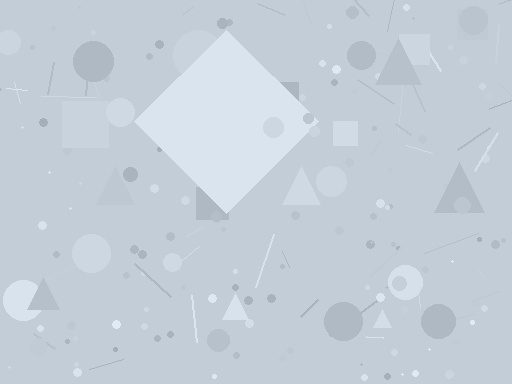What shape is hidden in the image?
A diamond is hidden in the image.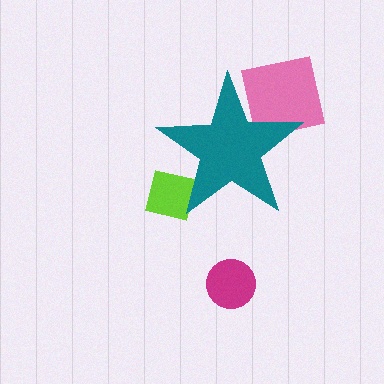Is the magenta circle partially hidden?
No, the magenta circle is fully visible.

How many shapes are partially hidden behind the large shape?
2 shapes are partially hidden.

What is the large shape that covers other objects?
A teal star.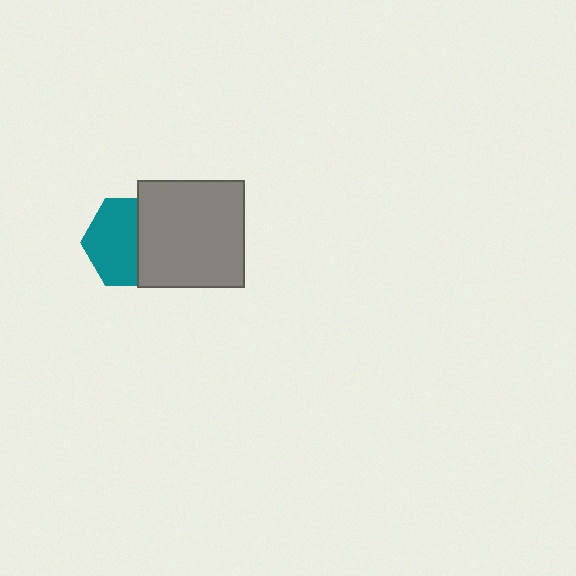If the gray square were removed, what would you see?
You would see the complete teal hexagon.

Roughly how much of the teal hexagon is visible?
About half of it is visible (roughly 58%).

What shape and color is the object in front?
The object in front is a gray square.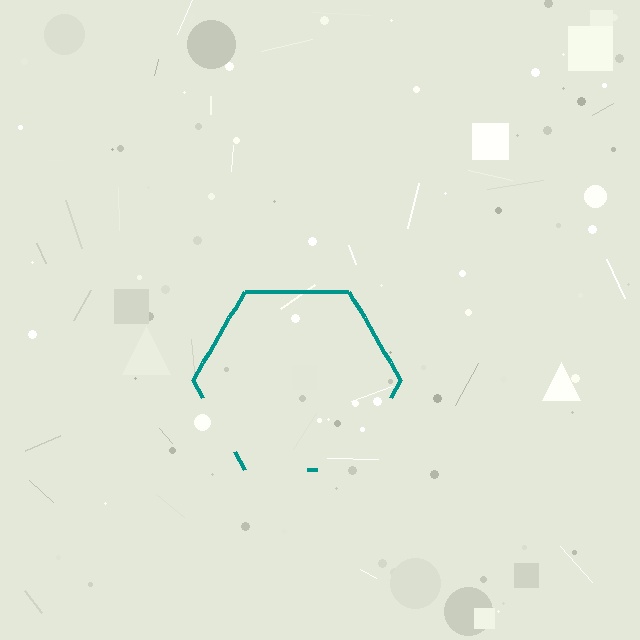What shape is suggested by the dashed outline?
The dashed outline suggests a hexagon.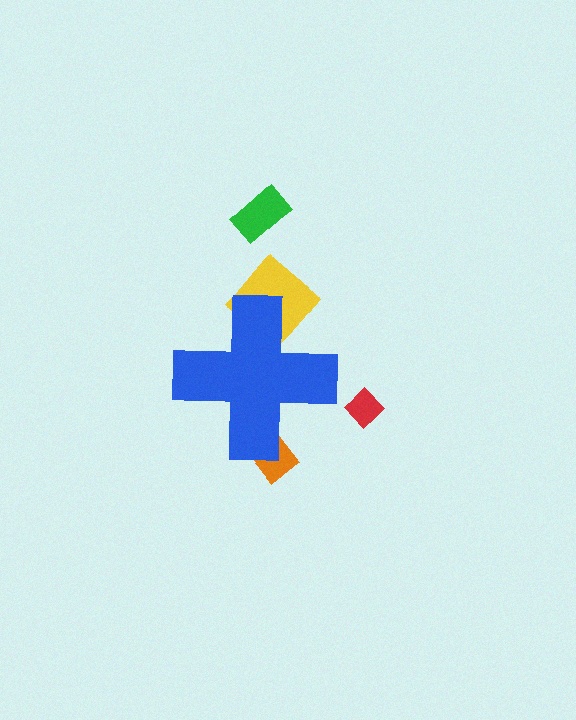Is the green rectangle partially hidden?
No, the green rectangle is fully visible.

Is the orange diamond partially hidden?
Yes, the orange diamond is partially hidden behind the blue cross.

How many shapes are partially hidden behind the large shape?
2 shapes are partially hidden.